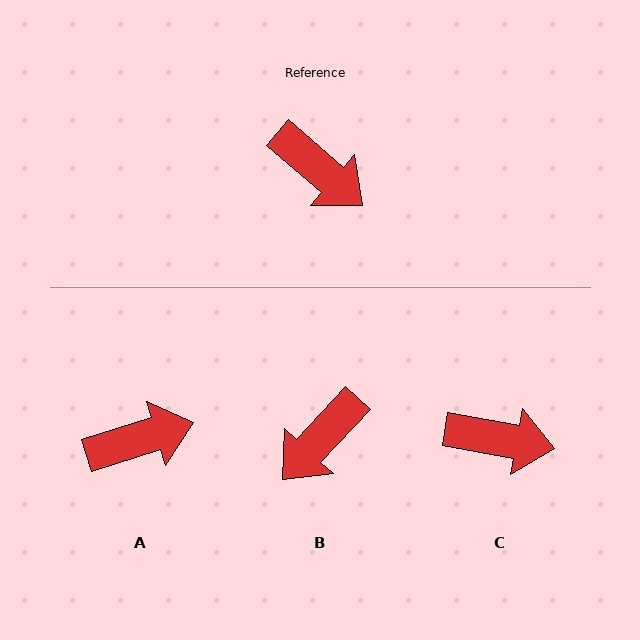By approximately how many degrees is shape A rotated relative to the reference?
Approximately 58 degrees counter-clockwise.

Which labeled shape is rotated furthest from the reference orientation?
B, about 92 degrees away.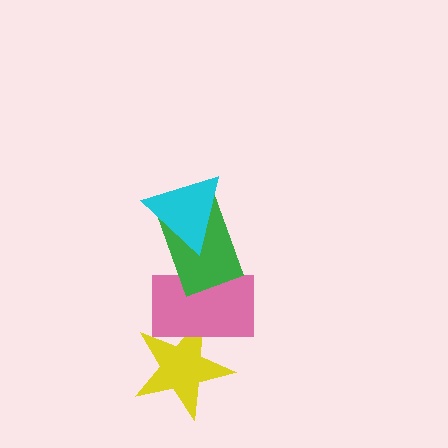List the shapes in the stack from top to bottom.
From top to bottom: the cyan triangle, the green rectangle, the pink rectangle, the yellow star.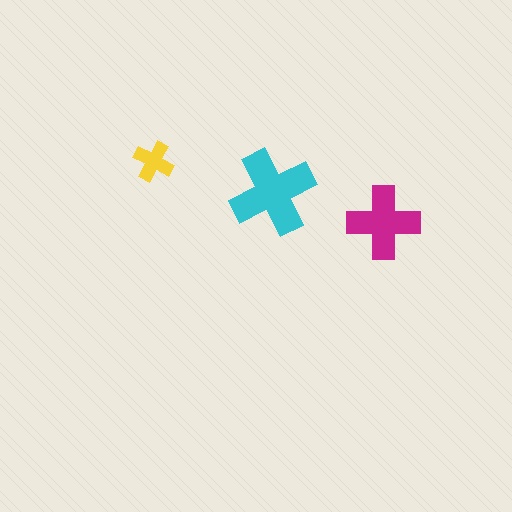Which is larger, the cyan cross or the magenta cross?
The cyan one.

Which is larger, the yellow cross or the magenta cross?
The magenta one.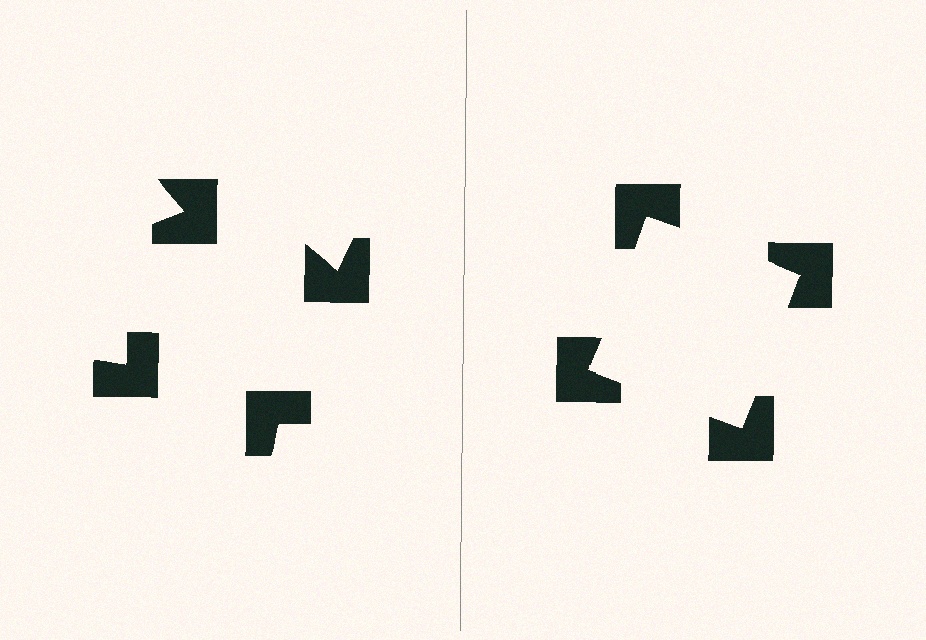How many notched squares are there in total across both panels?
8 — 4 on each side.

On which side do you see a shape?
An illusory square appears on the right side. On the left side the wedge cuts are rotated, so no coherent shape forms.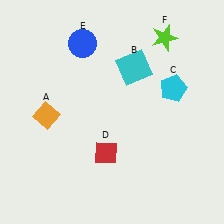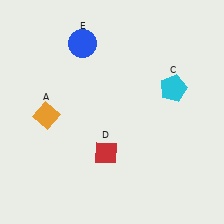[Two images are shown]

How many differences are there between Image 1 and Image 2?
There are 2 differences between the two images.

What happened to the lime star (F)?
The lime star (F) was removed in Image 2. It was in the top-right area of Image 1.